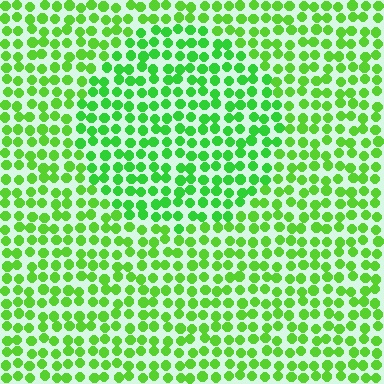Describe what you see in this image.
The image is filled with small lime elements in a uniform arrangement. A circle-shaped region is visible where the elements are tinted to a slightly different hue, forming a subtle color boundary.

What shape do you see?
I see a circle.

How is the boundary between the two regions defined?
The boundary is defined purely by a slight shift in hue (about 17 degrees). Spacing, size, and orientation are identical on both sides.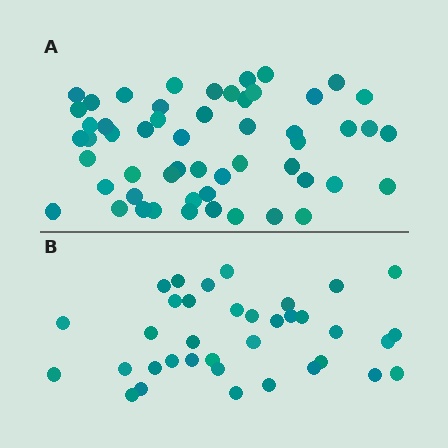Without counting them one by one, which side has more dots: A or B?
Region A (the top region) has more dots.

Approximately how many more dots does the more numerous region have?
Region A has approximately 20 more dots than region B.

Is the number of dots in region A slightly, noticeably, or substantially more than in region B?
Region A has substantially more. The ratio is roughly 1.5 to 1.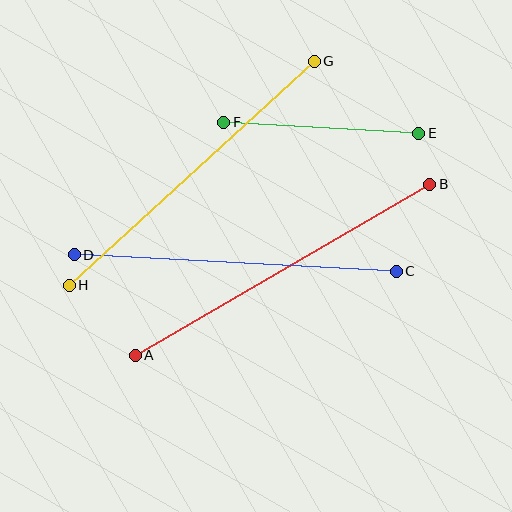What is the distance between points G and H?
The distance is approximately 332 pixels.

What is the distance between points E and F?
The distance is approximately 195 pixels.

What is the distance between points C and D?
The distance is approximately 322 pixels.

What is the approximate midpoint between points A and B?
The midpoint is at approximately (282, 270) pixels.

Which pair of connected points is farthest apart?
Points A and B are farthest apart.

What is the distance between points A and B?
The distance is approximately 340 pixels.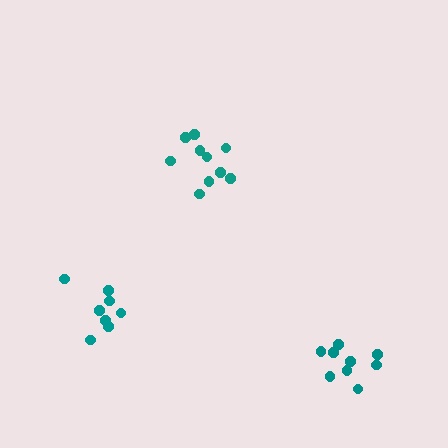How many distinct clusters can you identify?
There are 3 distinct clusters.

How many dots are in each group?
Group 1: 10 dots, Group 2: 9 dots, Group 3: 8 dots (27 total).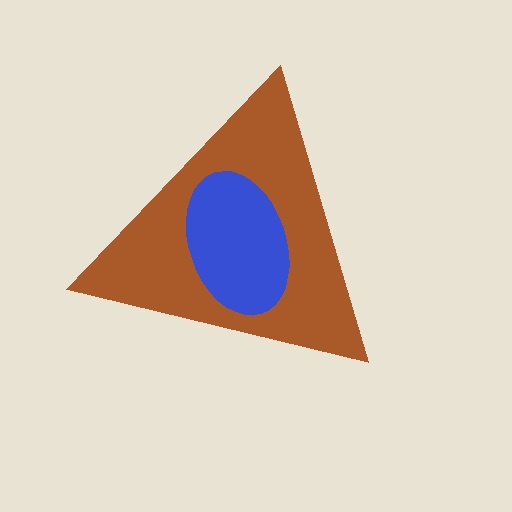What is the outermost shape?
The brown triangle.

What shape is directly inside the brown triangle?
The blue ellipse.